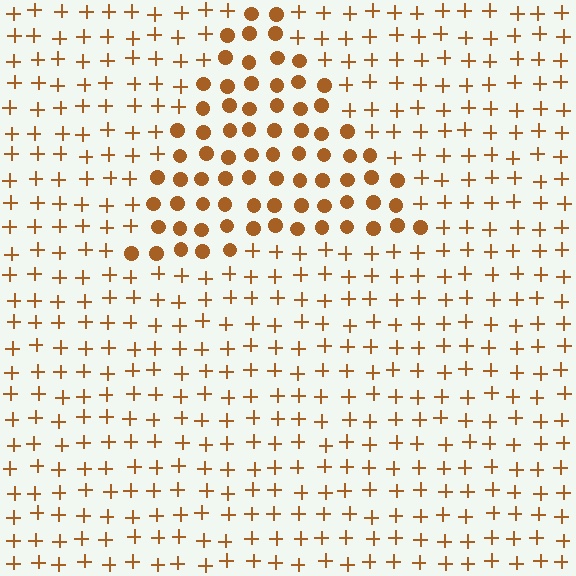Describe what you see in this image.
The image is filled with small brown elements arranged in a uniform grid. A triangle-shaped region contains circles, while the surrounding area contains plus signs. The boundary is defined purely by the change in element shape.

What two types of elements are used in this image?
The image uses circles inside the triangle region and plus signs outside it.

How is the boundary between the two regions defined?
The boundary is defined by a change in element shape: circles inside vs. plus signs outside. All elements share the same color and spacing.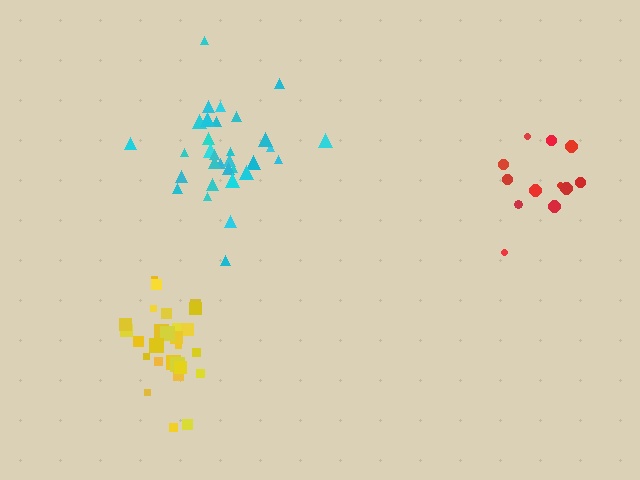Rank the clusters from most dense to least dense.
yellow, cyan, red.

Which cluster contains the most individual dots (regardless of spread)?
Cyan (32).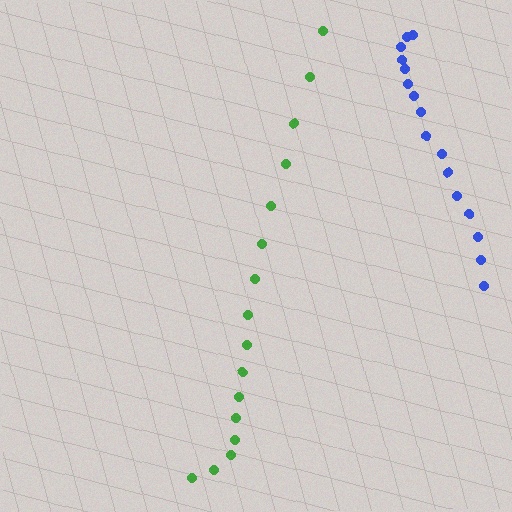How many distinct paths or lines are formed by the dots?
There are 2 distinct paths.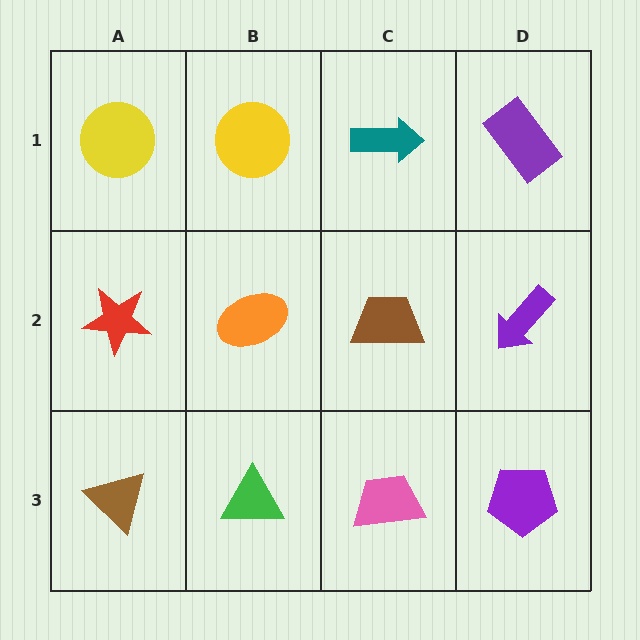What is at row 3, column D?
A purple pentagon.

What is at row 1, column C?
A teal arrow.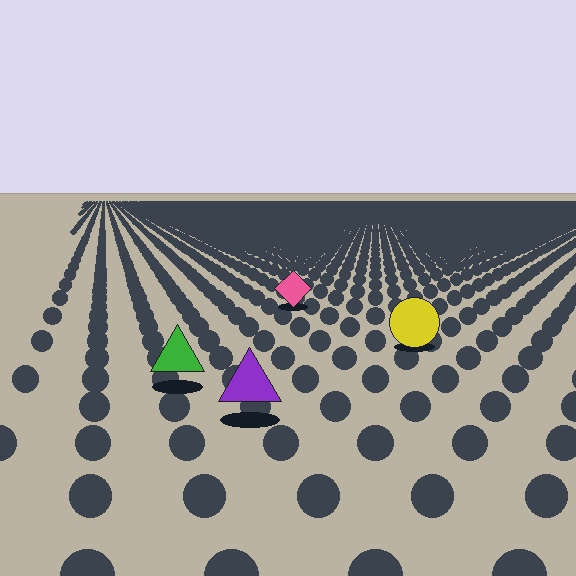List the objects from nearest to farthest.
From nearest to farthest: the purple triangle, the green triangle, the yellow circle, the pink diamond.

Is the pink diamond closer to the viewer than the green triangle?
No. The green triangle is closer — you can tell from the texture gradient: the ground texture is coarser near it.